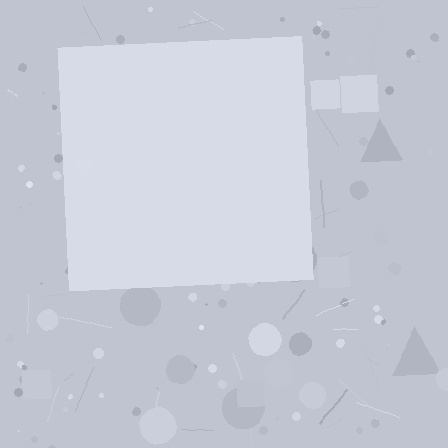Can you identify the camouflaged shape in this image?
The camouflaged shape is a square.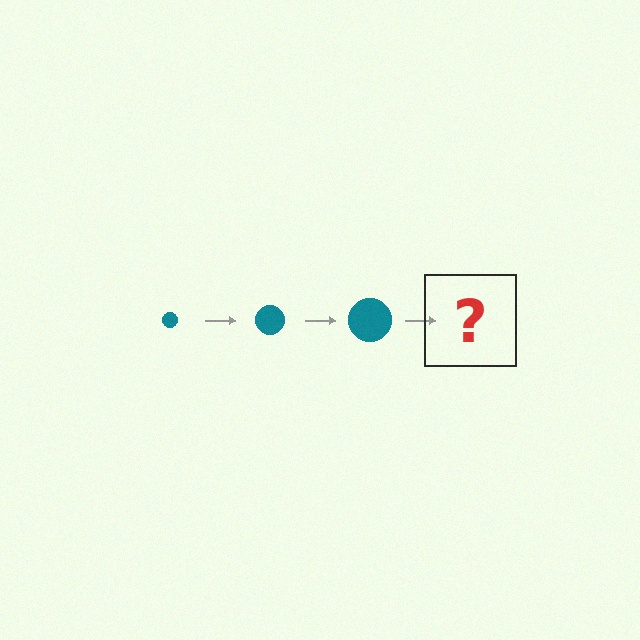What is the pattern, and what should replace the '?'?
The pattern is that the circle gets progressively larger each step. The '?' should be a teal circle, larger than the previous one.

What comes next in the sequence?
The next element should be a teal circle, larger than the previous one.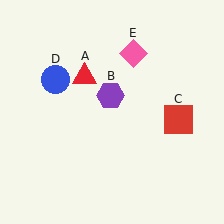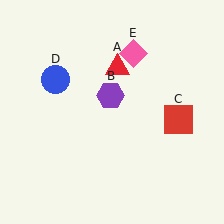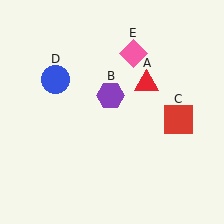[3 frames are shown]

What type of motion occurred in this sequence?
The red triangle (object A) rotated clockwise around the center of the scene.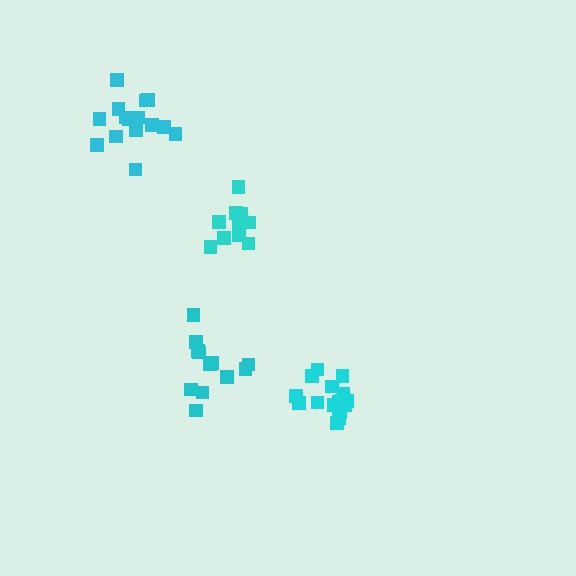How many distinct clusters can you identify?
There are 4 distinct clusters.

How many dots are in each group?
Group 1: 10 dots, Group 2: 15 dots, Group 3: 12 dots, Group 4: 16 dots (53 total).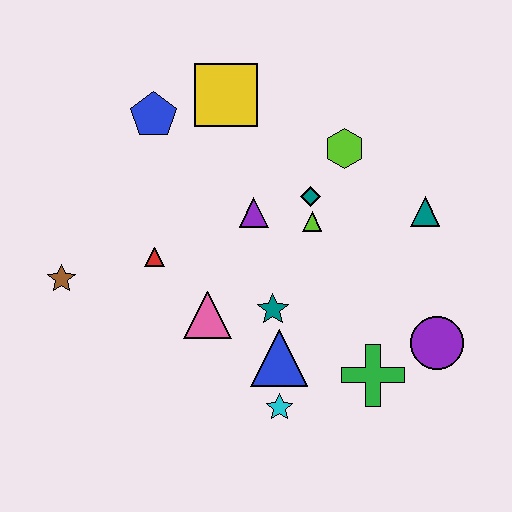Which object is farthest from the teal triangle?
The brown star is farthest from the teal triangle.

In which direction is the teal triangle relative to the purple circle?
The teal triangle is above the purple circle.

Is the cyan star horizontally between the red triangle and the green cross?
Yes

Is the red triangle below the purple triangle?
Yes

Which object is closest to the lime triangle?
The teal diamond is closest to the lime triangle.